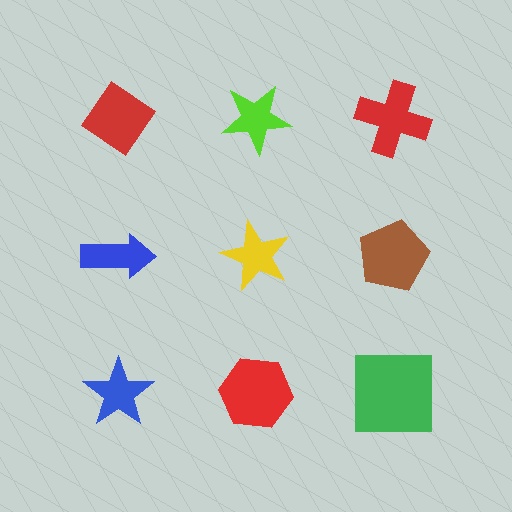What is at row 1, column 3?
A red cross.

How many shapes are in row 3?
3 shapes.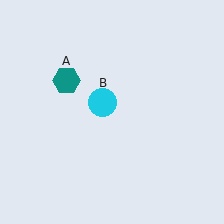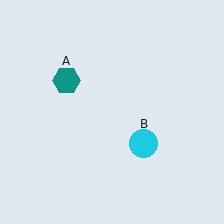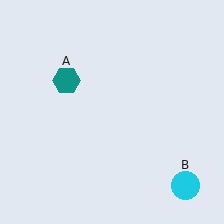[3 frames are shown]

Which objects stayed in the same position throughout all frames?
Teal hexagon (object A) remained stationary.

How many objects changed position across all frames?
1 object changed position: cyan circle (object B).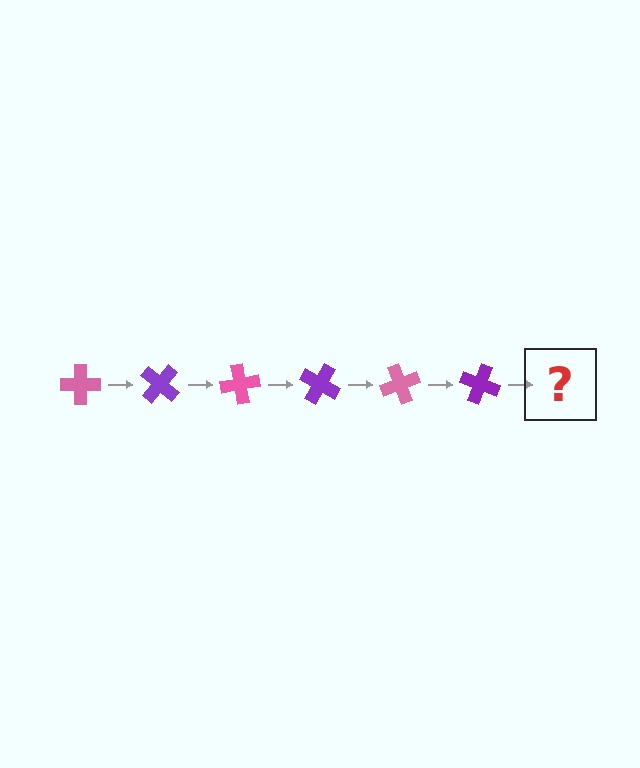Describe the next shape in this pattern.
It should be a pink cross, rotated 240 degrees from the start.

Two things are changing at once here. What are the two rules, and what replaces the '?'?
The two rules are that it rotates 40 degrees each step and the color cycles through pink and purple. The '?' should be a pink cross, rotated 240 degrees from the start.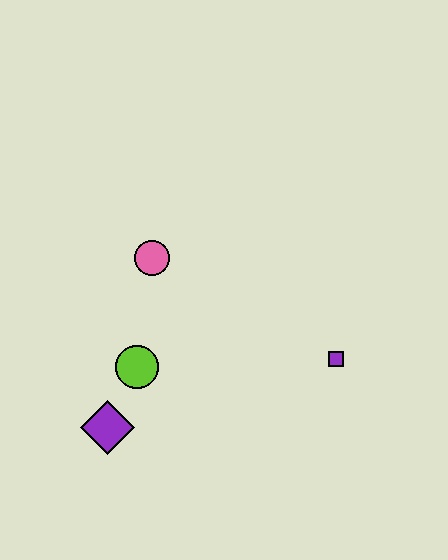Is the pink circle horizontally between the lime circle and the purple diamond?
No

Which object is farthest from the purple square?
The purple diamond is farthest from the purple square.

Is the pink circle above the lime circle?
Yes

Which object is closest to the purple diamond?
The lime circle is closest to the purple diamond.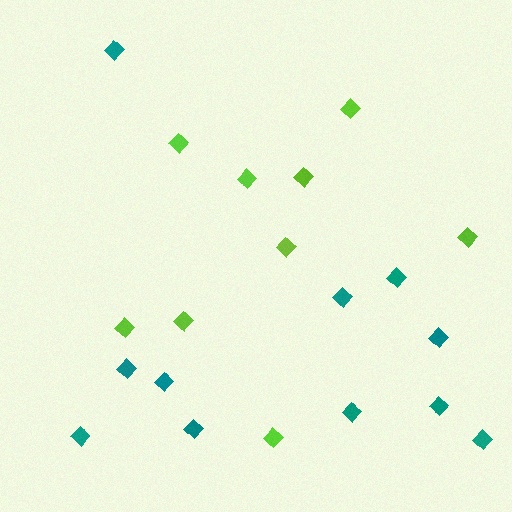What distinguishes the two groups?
There are 2 groups: one group of lime diamonds (9) and one group of teal diamonds (11).